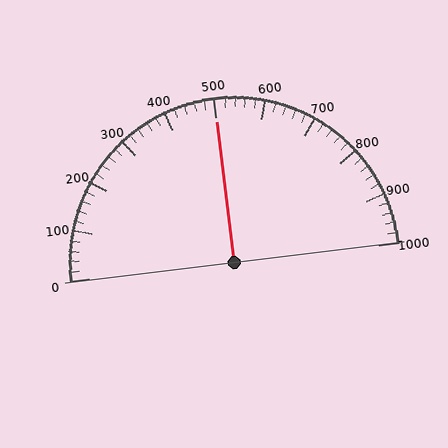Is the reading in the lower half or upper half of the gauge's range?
The reading is in the upper half of the range (0 to 1000).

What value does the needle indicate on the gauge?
The needle indicates approximately 500.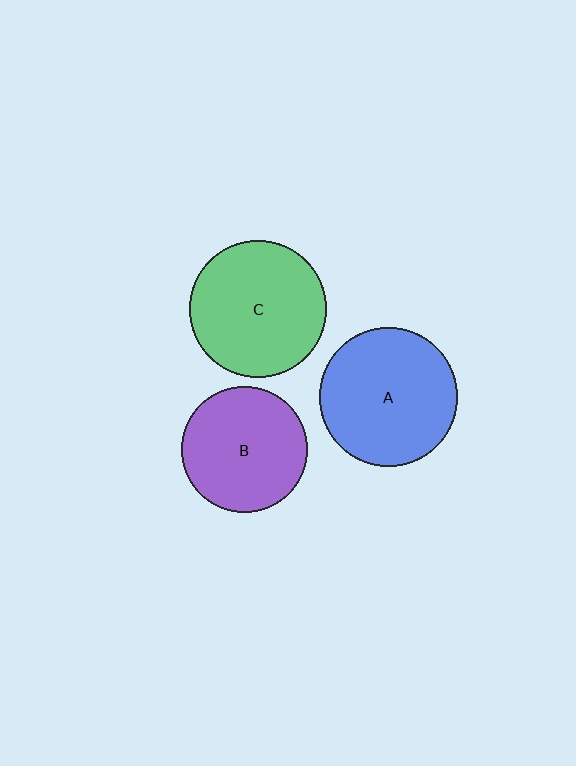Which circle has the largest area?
Circle A (blue).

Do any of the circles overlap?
No, none of the circles overlap.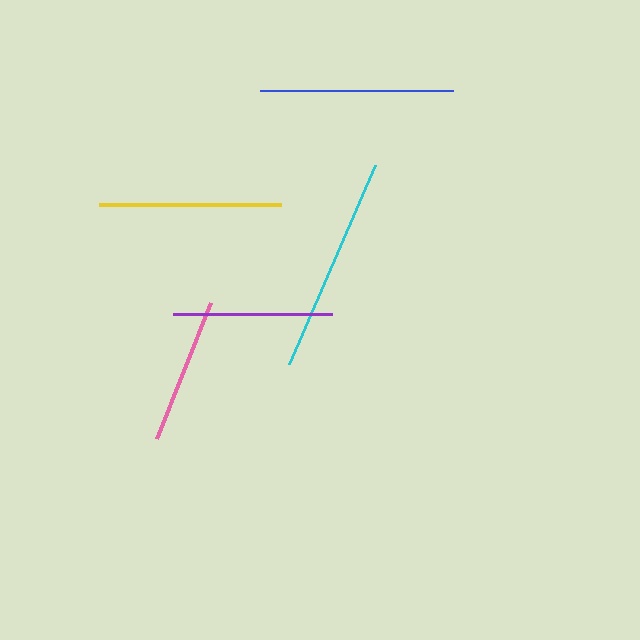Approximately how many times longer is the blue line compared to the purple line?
The blue line is approximately 1.2 times the length of the purple line.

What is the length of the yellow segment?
The yellow segment is approximately 182 pixels long.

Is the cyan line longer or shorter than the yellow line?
The cyan line is longer than the yellow line.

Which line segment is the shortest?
The pink line is the shortest at approximately 147 pixels.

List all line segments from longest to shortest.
From longest to shortest: cyan, blue, yellow, purple, pink.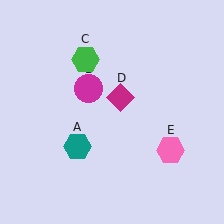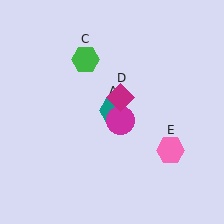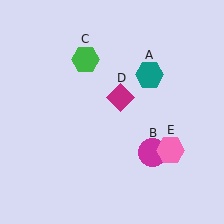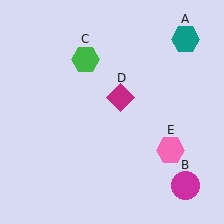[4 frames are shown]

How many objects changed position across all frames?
2 objects changed position: teal hexagon (object A), magenta circle (object B).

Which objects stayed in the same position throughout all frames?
Green hexagon (object C) and magenta diamond (object D) and pink hexagon (object E) remained stationary.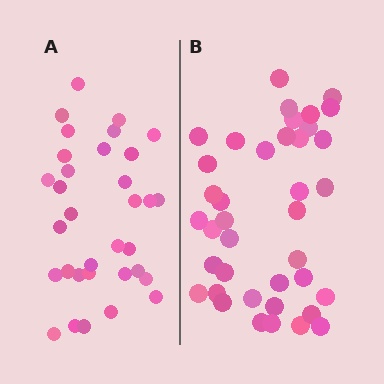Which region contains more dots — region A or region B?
Region B (the right region) has more dots.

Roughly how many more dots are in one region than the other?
Region B has about 6 more dots than region A.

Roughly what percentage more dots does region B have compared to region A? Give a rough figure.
About 20% more.